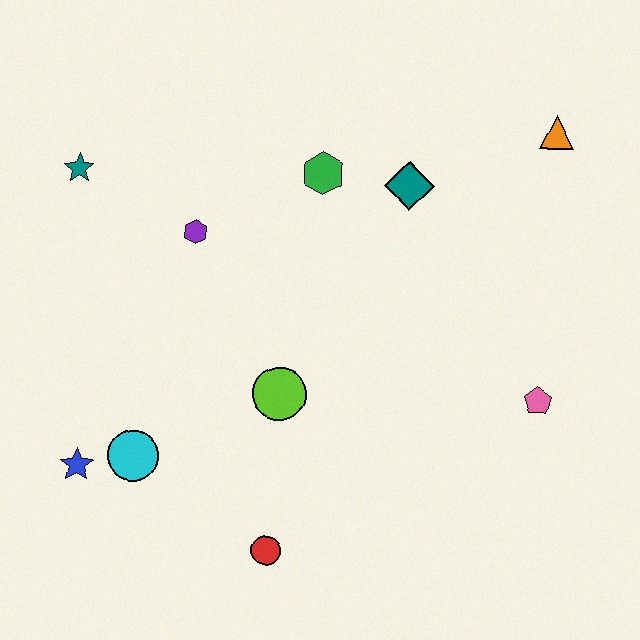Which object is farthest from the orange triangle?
The blue star is farthest from the orange triangle.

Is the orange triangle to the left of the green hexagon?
No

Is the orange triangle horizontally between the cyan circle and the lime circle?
No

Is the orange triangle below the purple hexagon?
No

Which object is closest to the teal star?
The purple hexagon is closest to the teal star.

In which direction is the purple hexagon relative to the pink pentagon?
The purple hexagon is to the left of the pink pentagon.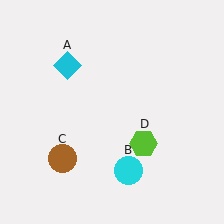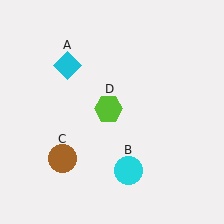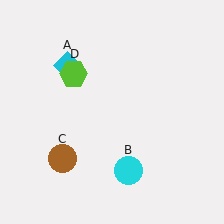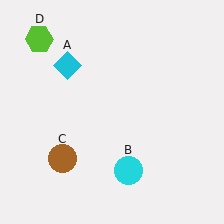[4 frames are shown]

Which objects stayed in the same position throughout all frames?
Cyan diamond (object A) and cyan circle (object B) and brown circle (object C) remained stationary.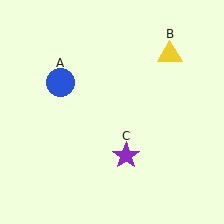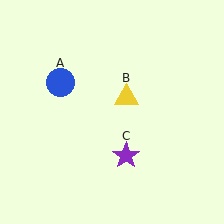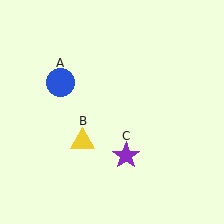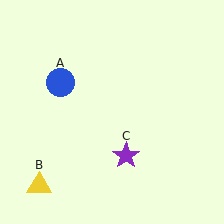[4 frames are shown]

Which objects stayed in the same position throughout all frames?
Blue circle (object A) and purple star (object C) remained stationary.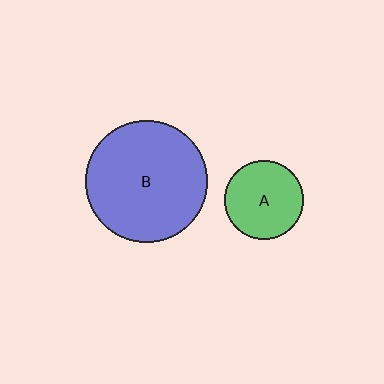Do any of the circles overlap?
No, none of the circles overlap.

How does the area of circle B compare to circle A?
Approximately 2.4 times.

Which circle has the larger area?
Circle B (blue).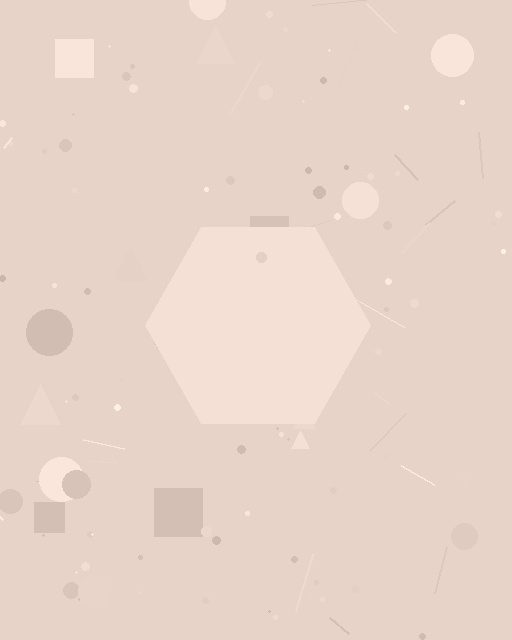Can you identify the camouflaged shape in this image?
The camouflaged shape is a hexagon.